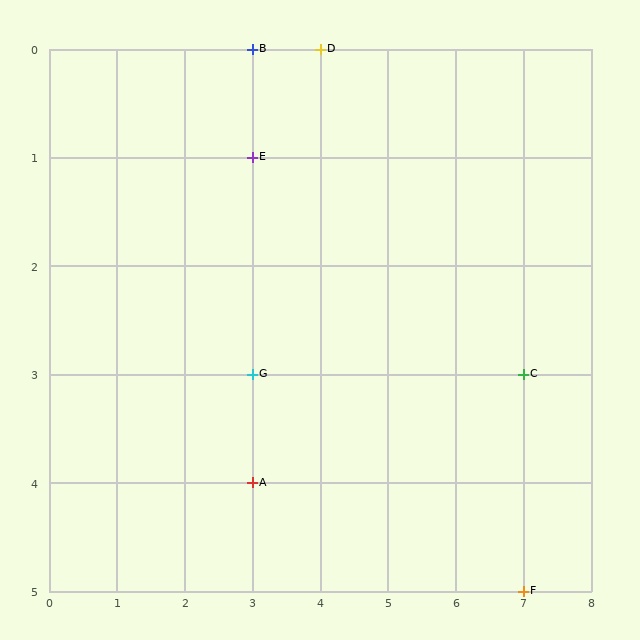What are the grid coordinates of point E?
Point E is at grid coordinates (3, 1).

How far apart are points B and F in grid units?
Points B and F are 4 columns and 5 rows apart (about 6.4 grid units diagonally).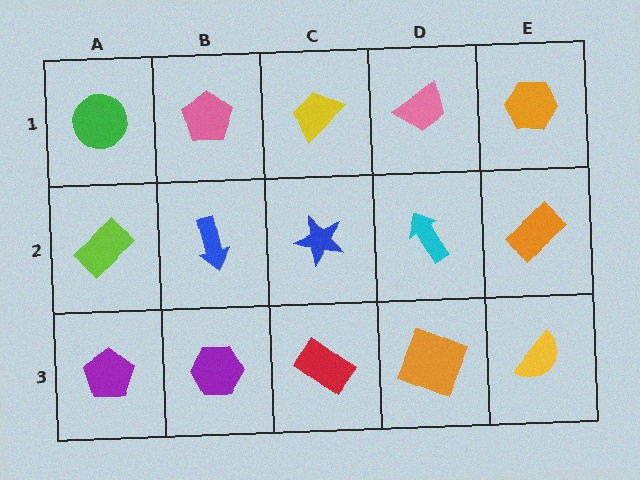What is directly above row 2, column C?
A yellow trapezoid.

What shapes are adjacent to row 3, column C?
A blue star (row 2, column C), a purple hexagon (row 3, column B), an orange square (row 3, column D).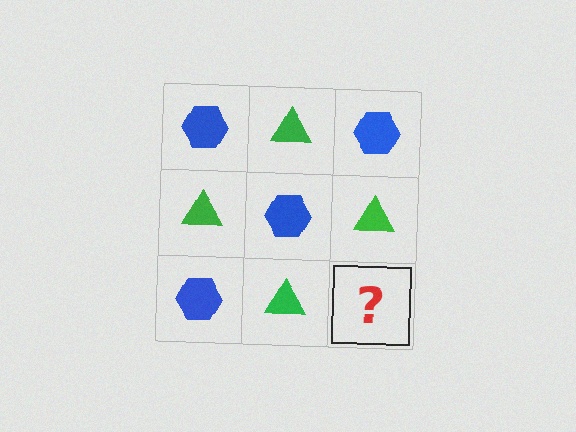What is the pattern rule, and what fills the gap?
The rule is that it alternates blue hexagon and green triangle in a checkerboard pattern. The gap should be filled with a blue hexagon.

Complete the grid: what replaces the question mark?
The question mark should be replaced with a blue hexagon.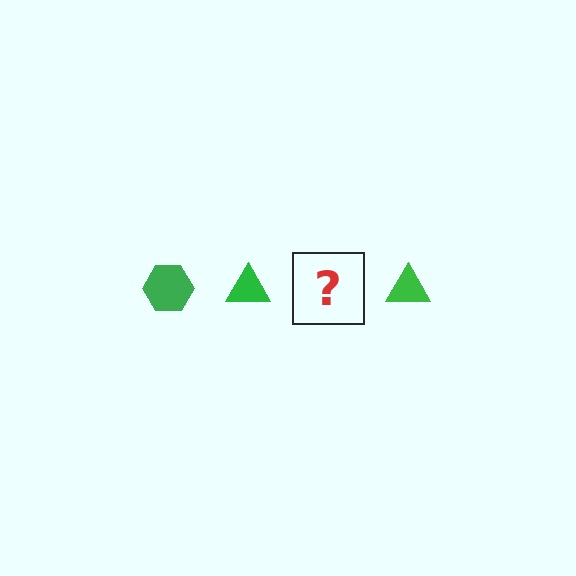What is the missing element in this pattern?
The missing element is a green hexagon.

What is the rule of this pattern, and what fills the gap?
The rule is that the pattern cycles through hexagon, triangle shapes in green. The gap should be filled with a green hexagon.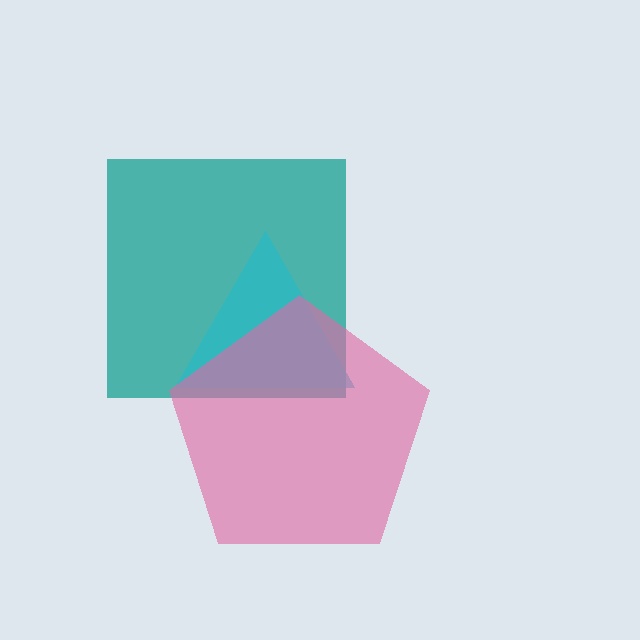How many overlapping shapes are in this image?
There are 3 overlapping shapes in the image.